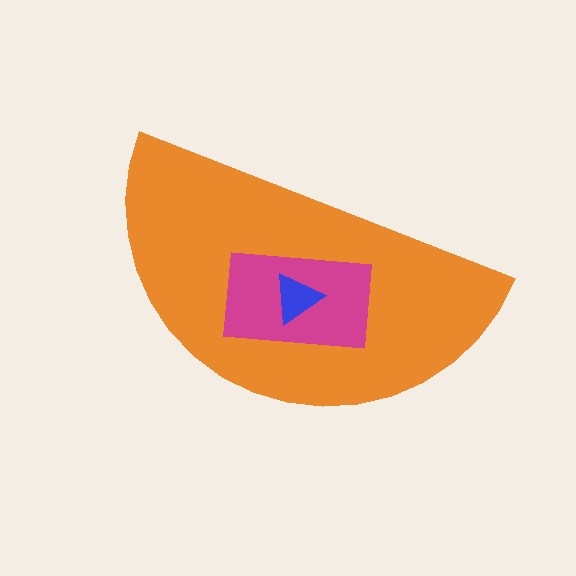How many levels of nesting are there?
3.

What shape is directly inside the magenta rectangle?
The blue triangle.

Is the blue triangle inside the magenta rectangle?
Yes.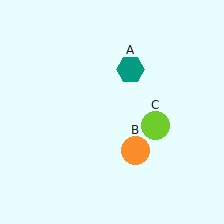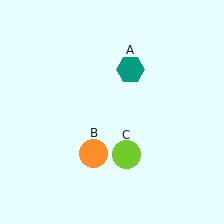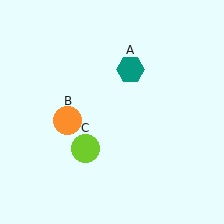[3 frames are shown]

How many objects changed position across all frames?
2 objects changed position: orange circle (object B), lime circle (object C).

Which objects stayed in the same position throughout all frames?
Teal hexagon (object A) remained stationary.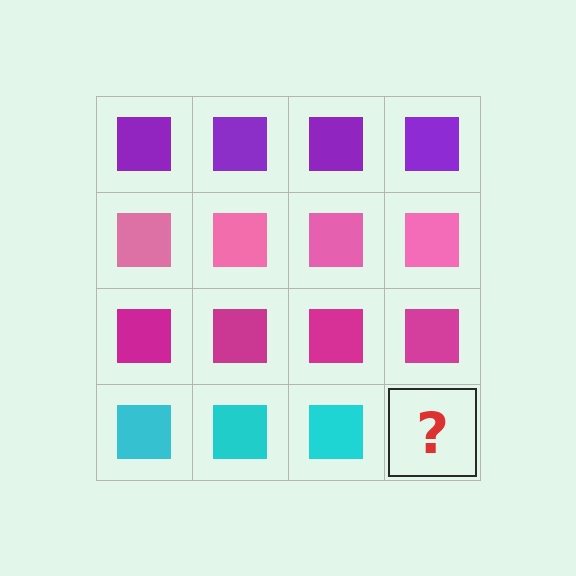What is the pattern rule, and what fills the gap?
The rule is that each row has a consistent color. The gap should be filled with a cyan square.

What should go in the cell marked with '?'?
The missing cell should contain a cyan square.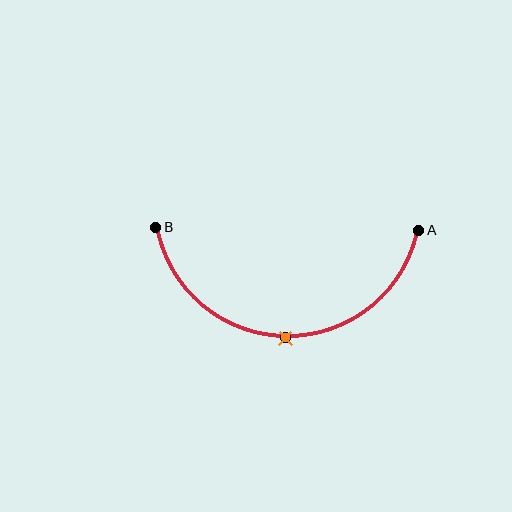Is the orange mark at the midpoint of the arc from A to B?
Yes. The orange mark lies on the arc at equal arc-length from both A and B — it is the arc midpoint.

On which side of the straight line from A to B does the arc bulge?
The arc bulges below the straight line connecting A and B.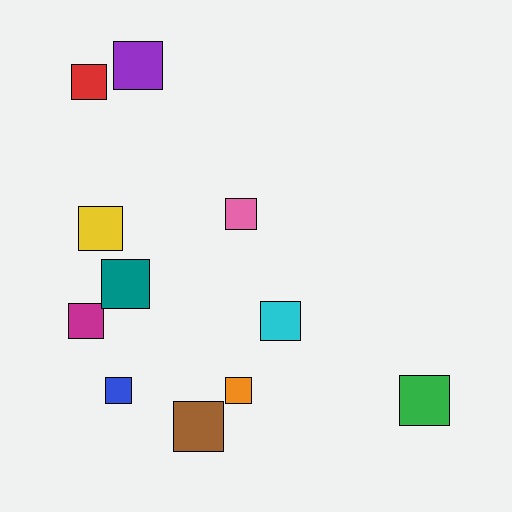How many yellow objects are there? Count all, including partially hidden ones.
There is 1 yellow object.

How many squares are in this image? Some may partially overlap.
There are 11 squares.